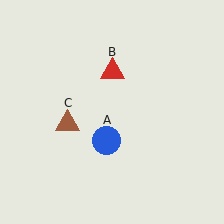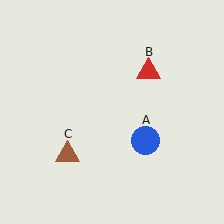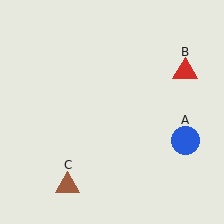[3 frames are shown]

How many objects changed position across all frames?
3 objects changed position: blue circle (object A), red triangle (object B), brown triangle (object C).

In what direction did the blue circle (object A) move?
The blue circle (object A) moved right.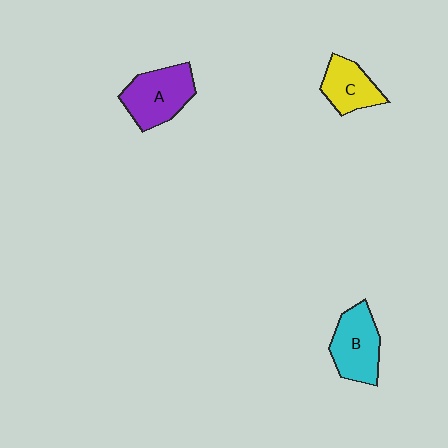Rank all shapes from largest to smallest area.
From largest to smallest: A (purple), B (cyan), C (yellow).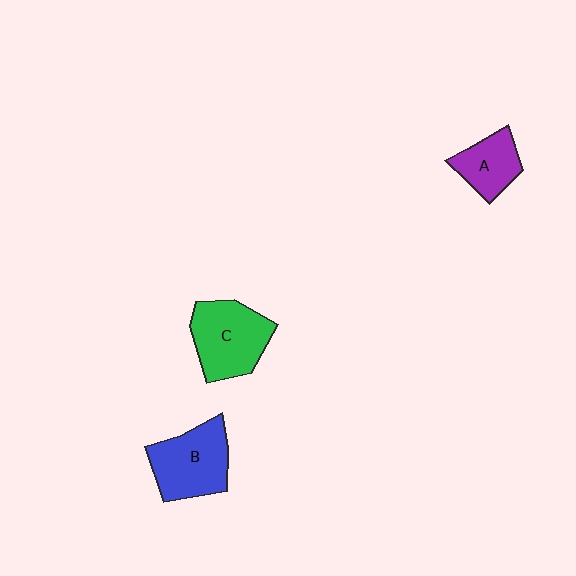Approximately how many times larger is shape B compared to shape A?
Approximately 1.6 times.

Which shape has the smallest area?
Shape A (purple).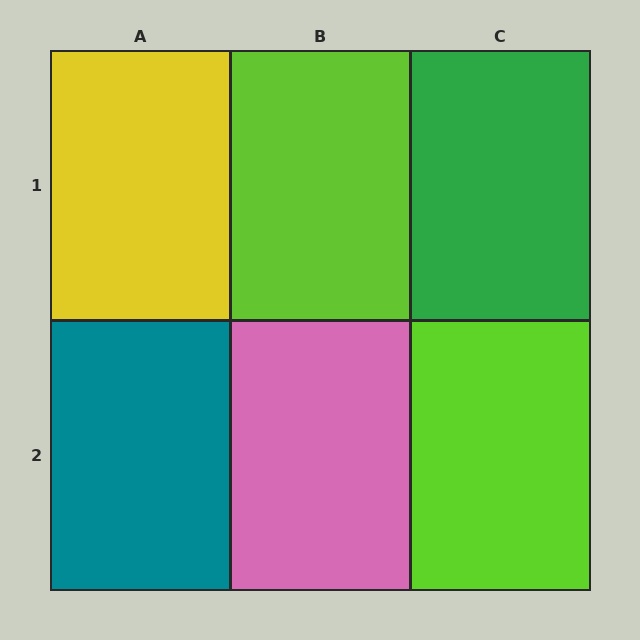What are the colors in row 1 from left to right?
Yellow, lime, green.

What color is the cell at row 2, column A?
Teal.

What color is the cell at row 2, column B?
Pink.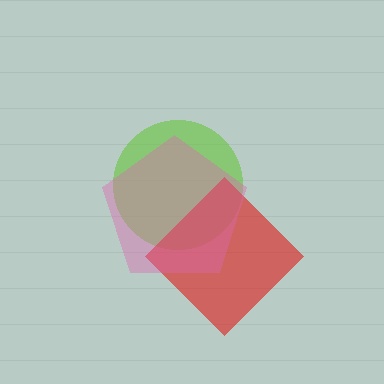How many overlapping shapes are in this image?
There are 3 overlapping shapes in the image.